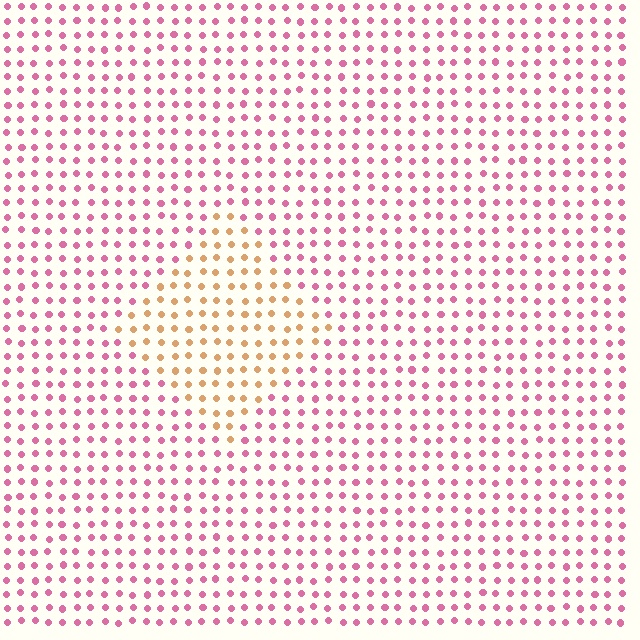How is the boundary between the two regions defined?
The boundary is defined purely by a slight shift in hue (about 60 degrees). Spacing, size, and orientation are identical on both sides.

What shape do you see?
I see a diamond.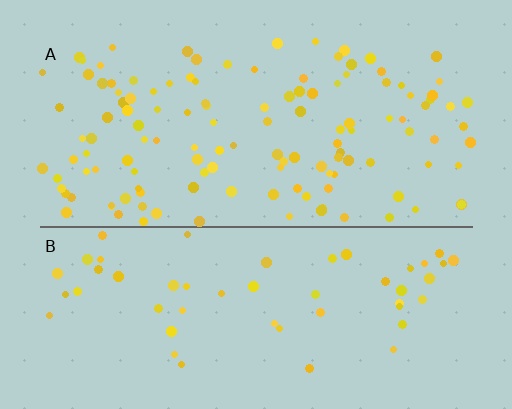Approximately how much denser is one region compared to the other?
Approximately 2.4× — region A over region B.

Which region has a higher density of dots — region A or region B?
A (the top).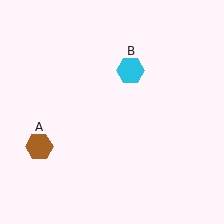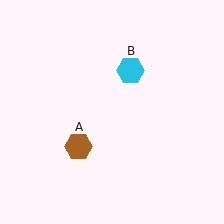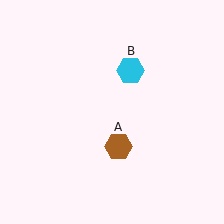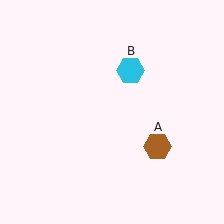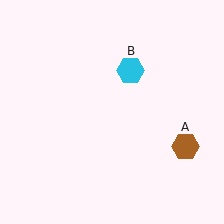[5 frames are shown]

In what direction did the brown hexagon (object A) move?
The brown hexagon (object A) moved right.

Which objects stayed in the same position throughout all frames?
Cyan hexagon (object B) remained stationary.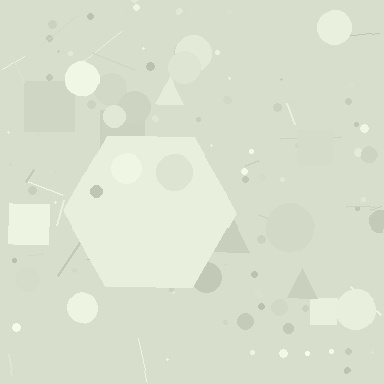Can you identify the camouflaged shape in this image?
The camouflaged shape is a hexagon.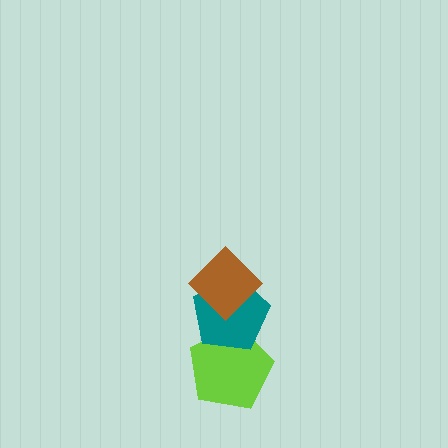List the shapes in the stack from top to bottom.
From top to bottom: the brown diamond, the teal pentagon, the lime pentagon.